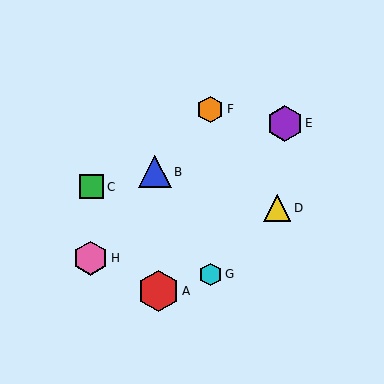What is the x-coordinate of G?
Object G is at x≈210.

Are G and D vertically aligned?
No, G is at x≈210 and D is at x≈277.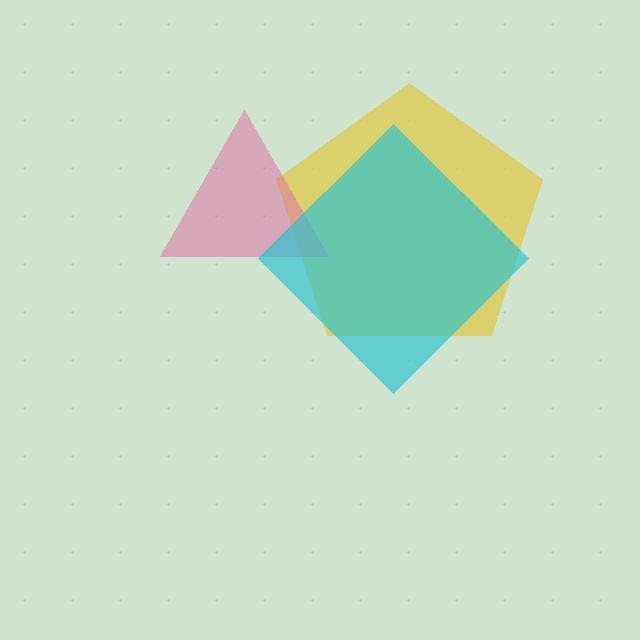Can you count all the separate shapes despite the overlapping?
Yes, there are 3 separate shapes.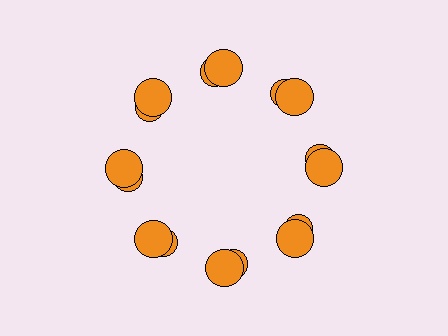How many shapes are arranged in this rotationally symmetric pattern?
There are 16 shapes, arranged in 8 groups of 2.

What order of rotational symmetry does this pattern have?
This pattern has 8-fold rotational symmetry.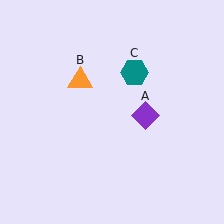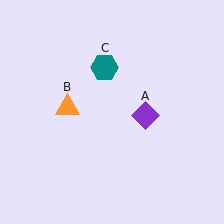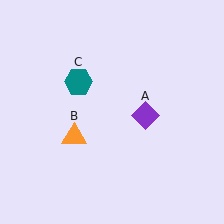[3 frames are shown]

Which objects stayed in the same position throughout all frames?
Purple diamond (object A) remained stationary.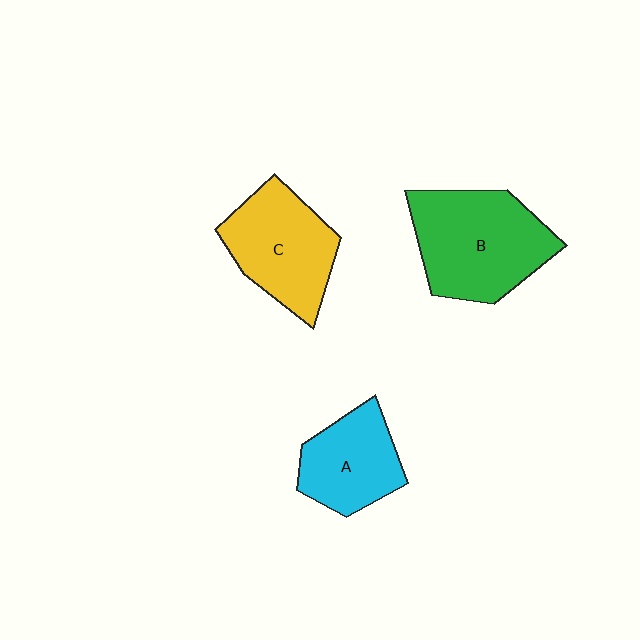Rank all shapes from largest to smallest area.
From largest to smallest: B (green), C (yellow), A (cyan).